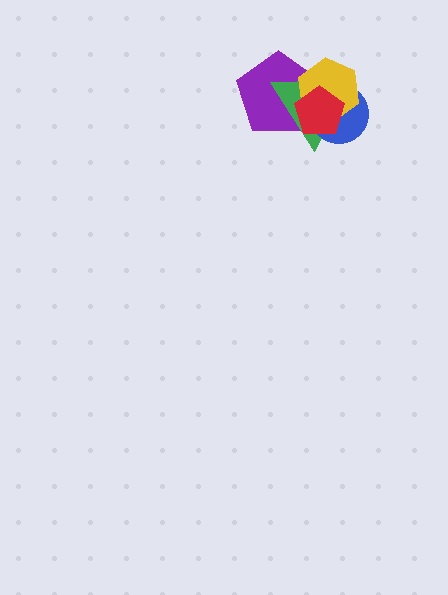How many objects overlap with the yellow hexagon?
4 objects overlap with the yellow hexagon.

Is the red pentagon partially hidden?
No, no other shape covers it.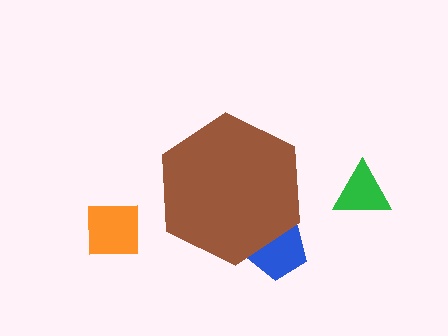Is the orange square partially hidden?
No, the orange square is fully visible.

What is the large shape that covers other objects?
A brown hexagon.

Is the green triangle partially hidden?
No, the green triangle is fully visible.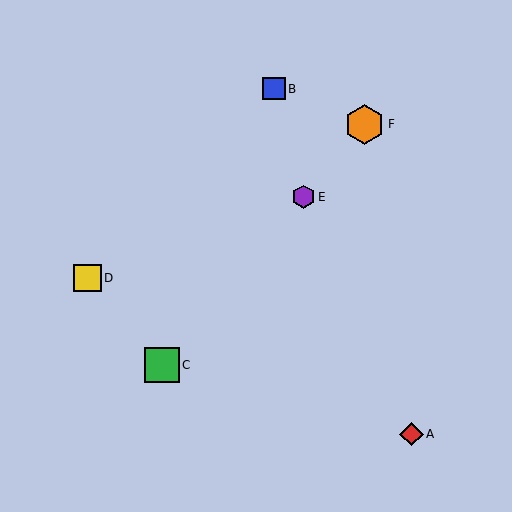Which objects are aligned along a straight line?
Objects C, E, F are aligned along a straight line.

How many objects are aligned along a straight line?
3 objects (C, E, F) are aligned along a straight line.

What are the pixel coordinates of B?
Object B is at (274, 89).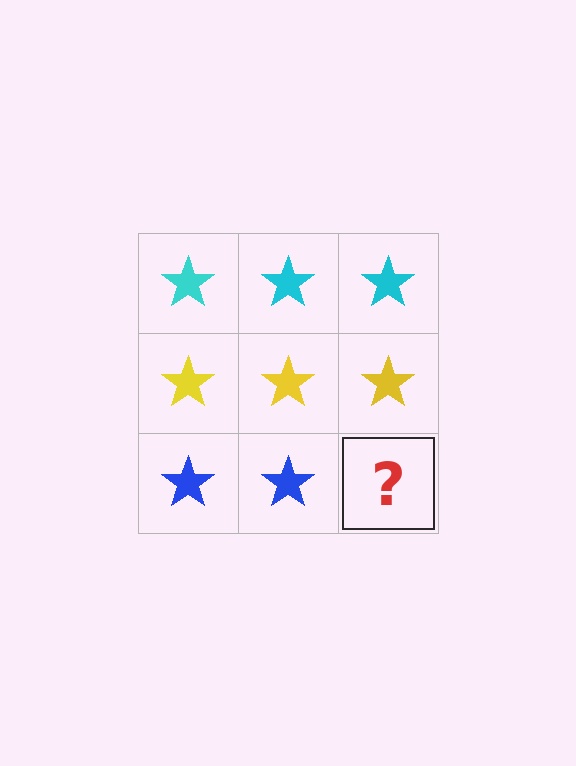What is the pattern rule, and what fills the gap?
The rule is that each row has a consistent color. The gap should be filled with a blue star.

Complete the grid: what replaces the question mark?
The question mark should be replaced with a blue star.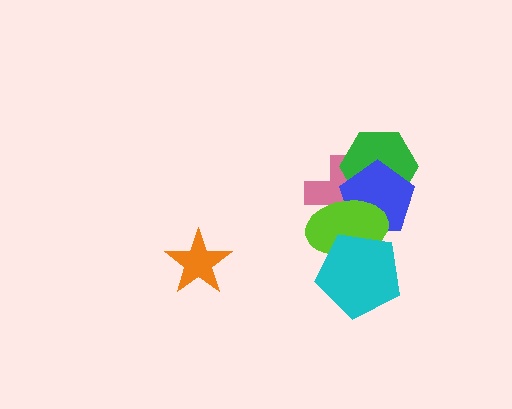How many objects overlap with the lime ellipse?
4 objects overlap with the lime ellipse.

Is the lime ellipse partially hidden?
Yes, it is partially covered by another shape.